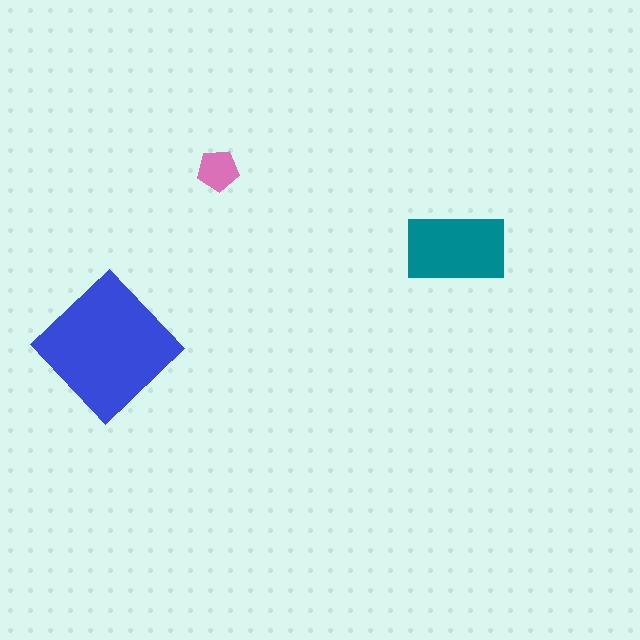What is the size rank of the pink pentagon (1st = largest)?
3rd.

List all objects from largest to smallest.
The blue diamond, the teal rectangle, the pink pentagon.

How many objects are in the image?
There are 3 objects in the image.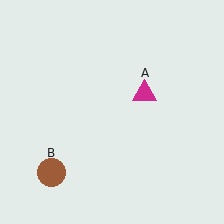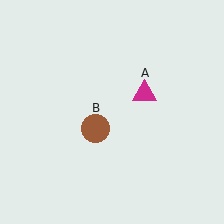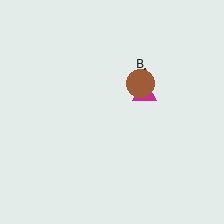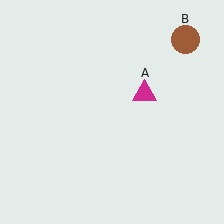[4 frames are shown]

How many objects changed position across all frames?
1 object changed position: brown circle (object B).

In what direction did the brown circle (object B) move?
The brown circle (object B) moved up and to the right.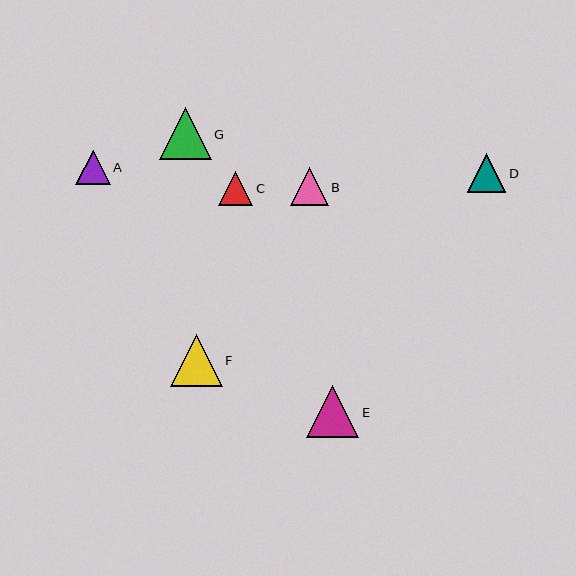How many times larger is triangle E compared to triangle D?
Triangle E is approximately 1.4 times the size of triangle D.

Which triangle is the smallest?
Triangle C is the smallest with a size of approximately 34 pixels.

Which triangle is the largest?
Triangle E is the largest with a size of approximately 52 pixels.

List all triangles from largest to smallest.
From largest to smallest: E, F, G, D, B, A, C.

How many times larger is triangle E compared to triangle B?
Triangle E is approximately 1.4 times the size of triangle B.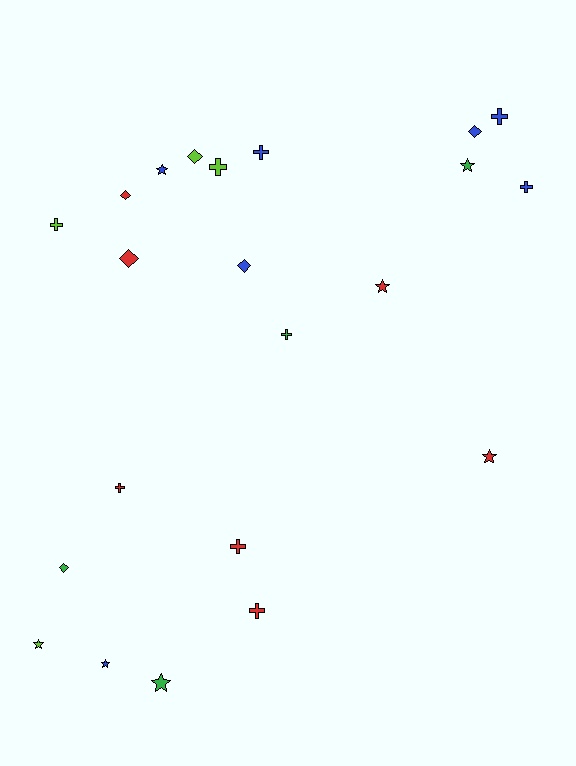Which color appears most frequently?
Blue, with 7 objects.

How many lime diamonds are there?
There is 1 lime diamond.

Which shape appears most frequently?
Cross, with 9 objects.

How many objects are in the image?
There are 22 objects.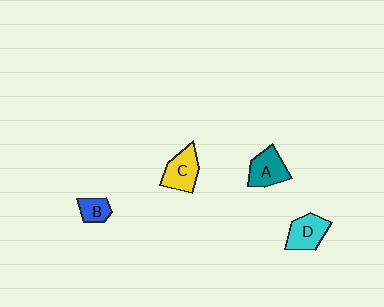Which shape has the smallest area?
Shape B (blue).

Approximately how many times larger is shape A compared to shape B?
Approximately 1.7 times.